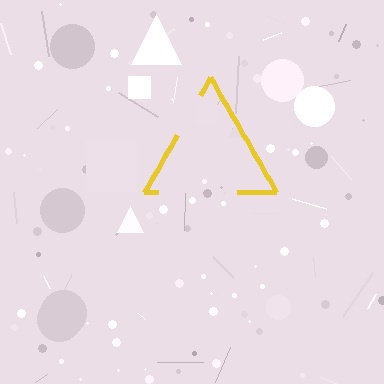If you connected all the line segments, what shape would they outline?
They would outline a triangle.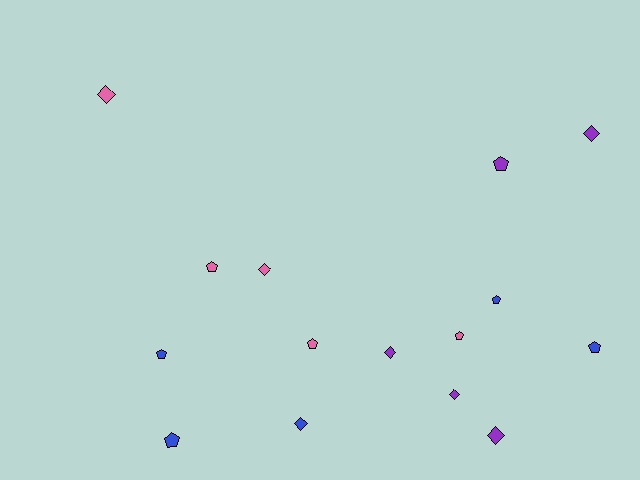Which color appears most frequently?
Blue, with 5 objects.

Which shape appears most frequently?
Pentagon, with 8 objects.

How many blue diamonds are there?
There is 1 blue diamond.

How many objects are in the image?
There are 15 objects.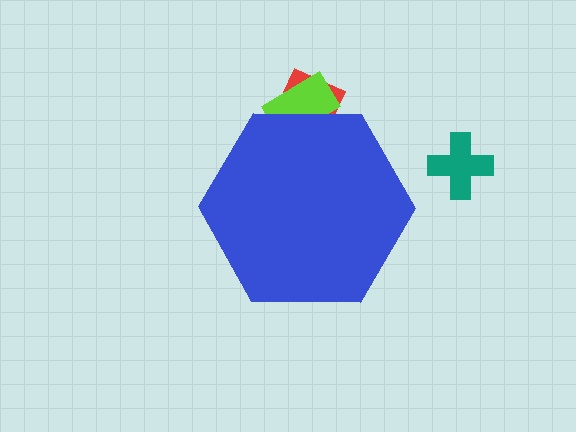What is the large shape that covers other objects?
A blue hexagon.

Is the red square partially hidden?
Yes, the red square is partially hidden behind the blue hexagon.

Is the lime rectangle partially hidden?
Yes, the lime rectangle is partially hidden behind the blue hexagon.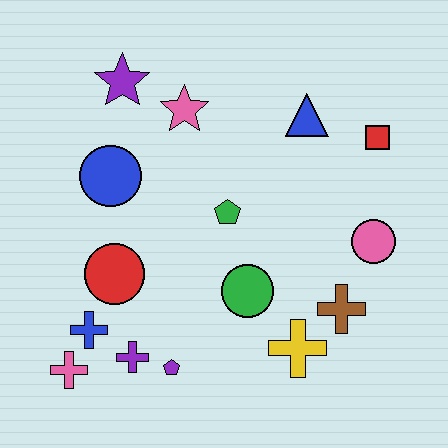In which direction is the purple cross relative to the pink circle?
The purple cross is to the left of the pink circle.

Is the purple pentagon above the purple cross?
No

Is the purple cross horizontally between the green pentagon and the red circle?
Yes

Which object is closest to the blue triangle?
The red square is closest to the blue triangle.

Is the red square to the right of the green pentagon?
Yes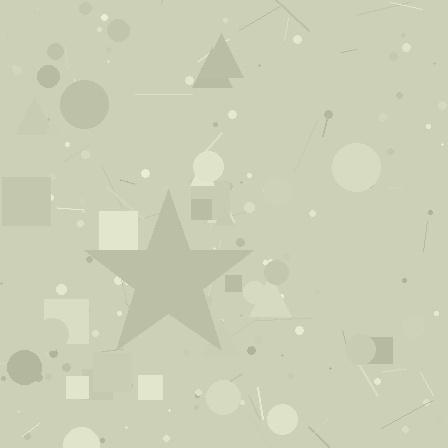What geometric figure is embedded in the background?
A star is embedded in the background.